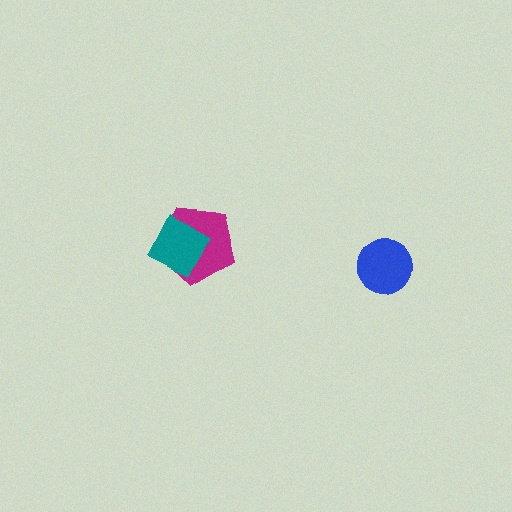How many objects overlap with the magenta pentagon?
1 object overlaps with the magenta pentagon.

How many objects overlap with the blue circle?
0 objects overlap with the blue circle.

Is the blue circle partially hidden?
No, no other shape covers it.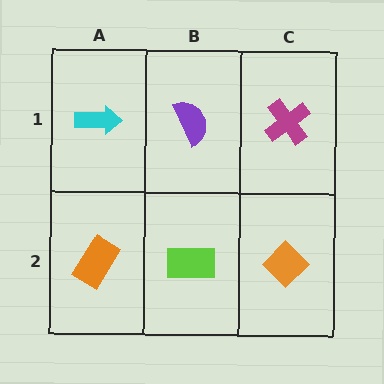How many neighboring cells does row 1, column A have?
2.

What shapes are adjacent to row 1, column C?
An orange diamond (row 2, column C), a purple semicircle (row 1, column B).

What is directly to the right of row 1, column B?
A magenta cross.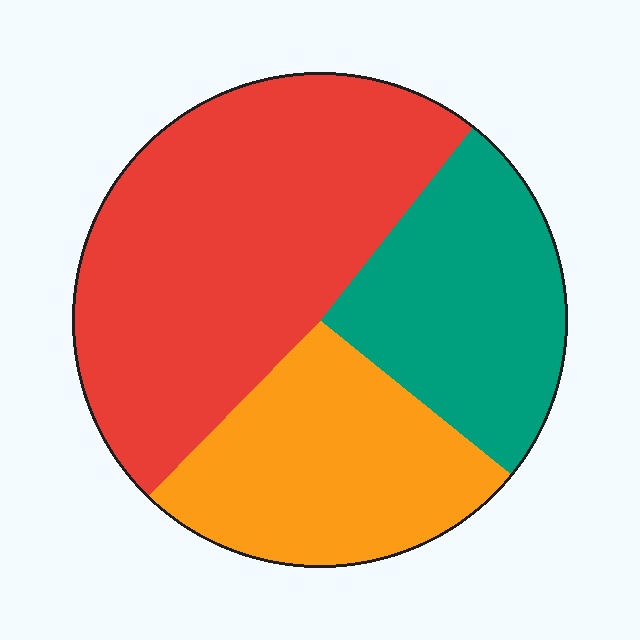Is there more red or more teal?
Red.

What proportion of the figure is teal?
Teal covers about 25% of the figure.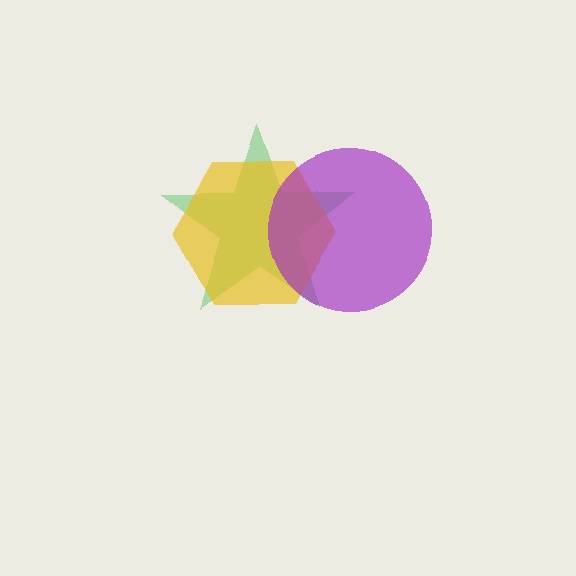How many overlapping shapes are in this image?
There are 3 overlapping shapes in the image.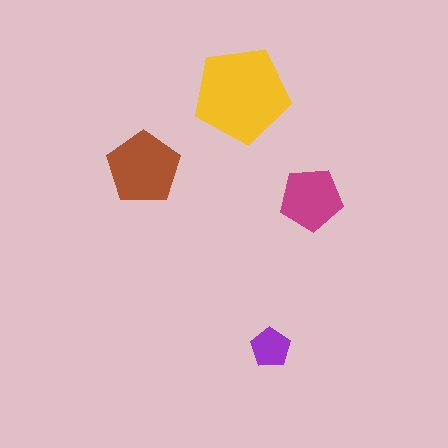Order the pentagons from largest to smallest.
the yellow one, the brown one, the magenta one, the purple one.